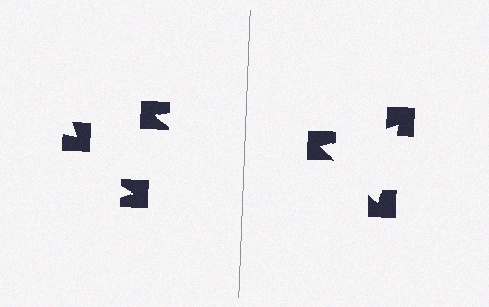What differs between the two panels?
The notched squares are positioned identically on both sides; only the wedge orientations differ. On the right they align to a triangle; on the left they are misaligned.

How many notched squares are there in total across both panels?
6 — 3 on each side.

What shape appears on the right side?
An illusory triangle.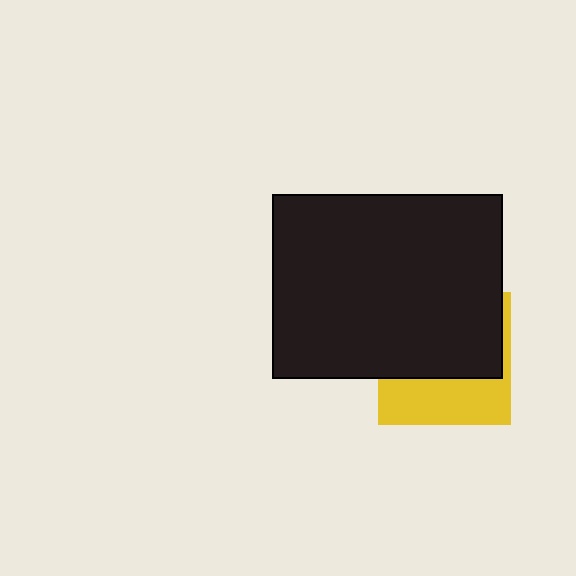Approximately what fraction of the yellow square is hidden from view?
Roughly 62% of the yellow square is hidden behind the black rectangle.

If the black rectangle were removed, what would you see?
You would see the complete yellow square.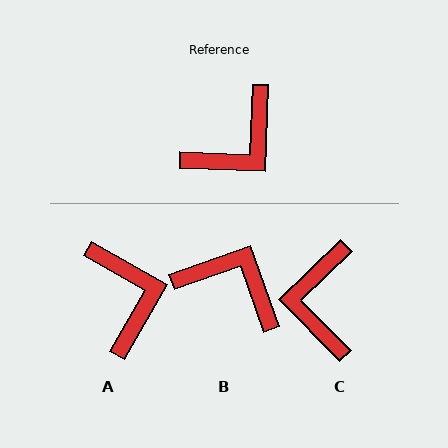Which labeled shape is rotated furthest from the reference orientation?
C, about 134 degrees away.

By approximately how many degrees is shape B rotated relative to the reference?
Approximately 112 degrees counter-clockwise.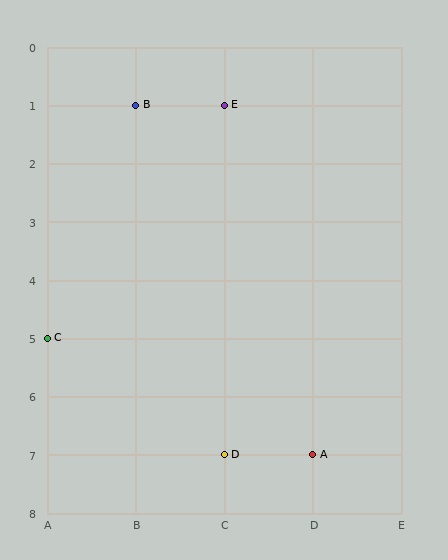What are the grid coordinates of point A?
Point A is at grid coordinates (D, 7).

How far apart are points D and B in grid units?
Points D and B are 1 column and 6 rows apart (about 6.1 grid units diagonally).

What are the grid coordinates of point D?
Point D is at grid coordinates (C, 7).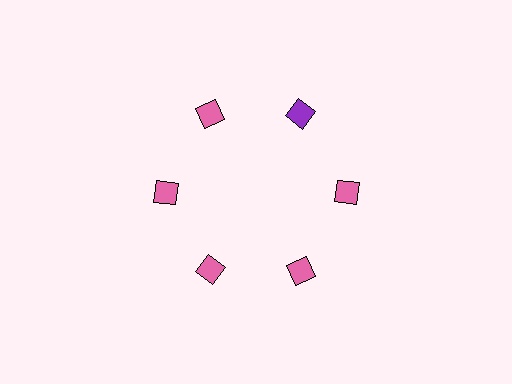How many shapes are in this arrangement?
There are 6 shapes arranged in a ring pattern.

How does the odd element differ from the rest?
It has a different color: purple instead of pink.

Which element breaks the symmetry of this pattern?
The purple diamond at roughly the 1 o'clock position breaks the symmetry. All other shapes are pink diamonds.